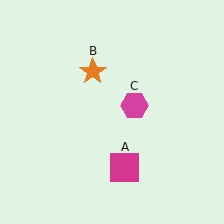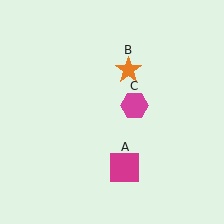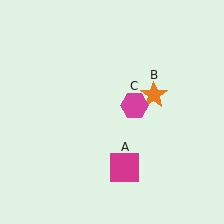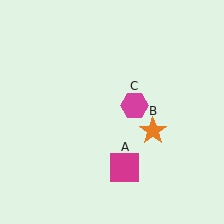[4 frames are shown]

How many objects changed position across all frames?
1 object changed position: orange star (object B).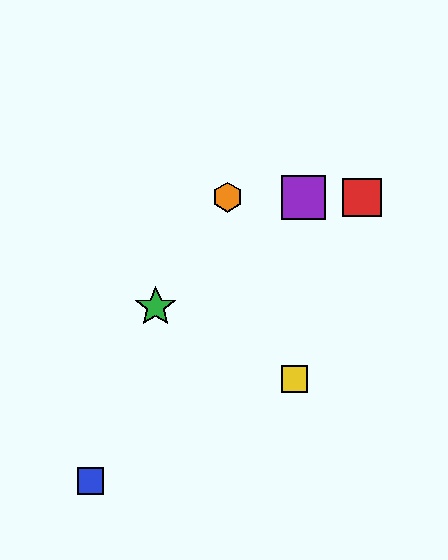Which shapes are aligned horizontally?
The red square, the purple square, the orange hexagon are aligned horizontally.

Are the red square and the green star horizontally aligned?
No, the red square is at y≈197 and the green star is at y≈307.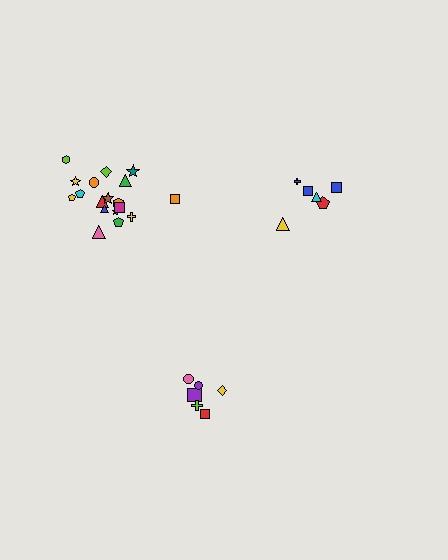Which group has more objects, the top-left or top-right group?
The top-left group.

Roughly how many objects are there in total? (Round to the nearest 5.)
Roughly 30 objects in total.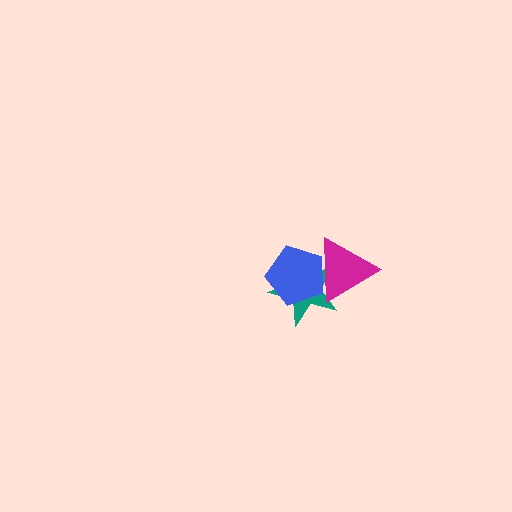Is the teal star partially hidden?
Yes, it is partially covered by another shape.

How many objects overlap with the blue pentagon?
2 objects overlap with the blue pentagon.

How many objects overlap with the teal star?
2 objects overlap with the teal star.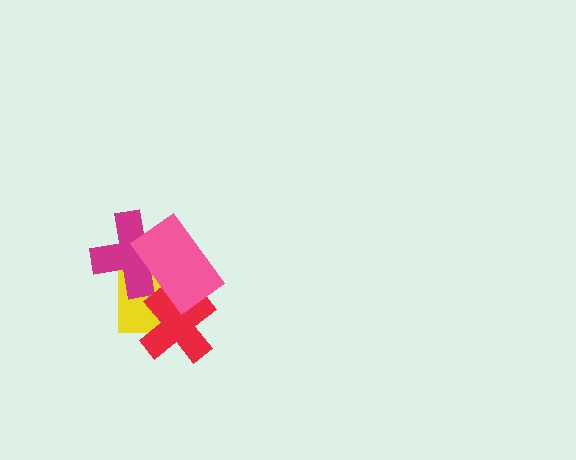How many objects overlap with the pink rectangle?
3 objects overlap with the pink rectangle.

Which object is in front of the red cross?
The pink rectangle is in front of the red cross.